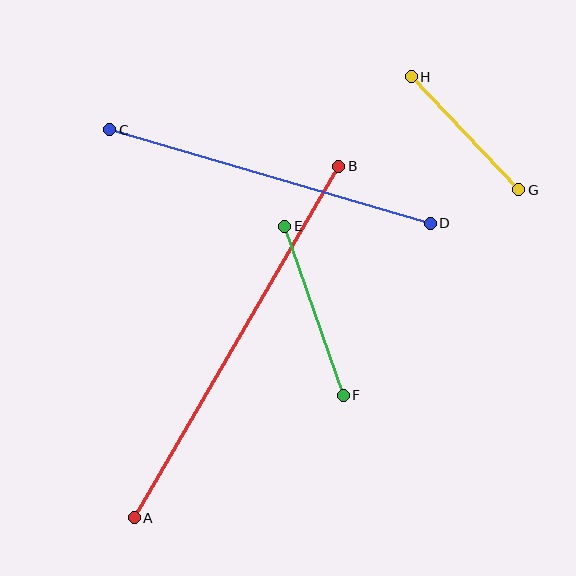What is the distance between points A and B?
The distance is approximately 407 pixels.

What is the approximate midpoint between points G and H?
The midpoint is at approximately (465, 133) pixels.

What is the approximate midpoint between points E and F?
The midpoint is at approximately (314, 311) pixels.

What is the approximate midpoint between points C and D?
The midpoint is at approximately (270, 177) pixels.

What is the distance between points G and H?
The distance is approximately 156 pixels.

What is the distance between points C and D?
The distance is approximately 334 pixels.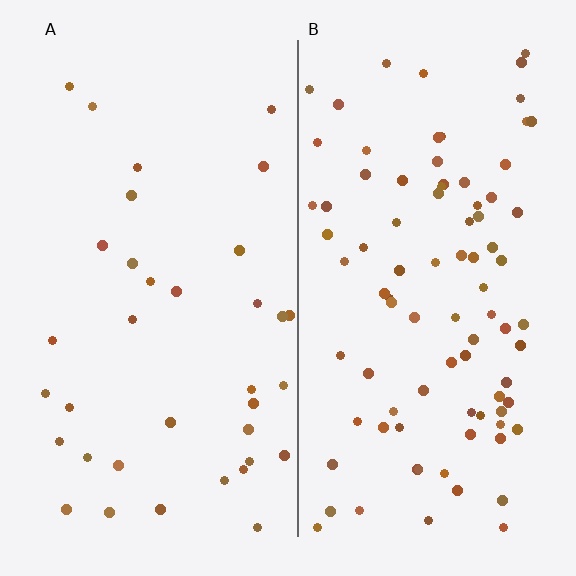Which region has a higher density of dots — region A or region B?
B (the right).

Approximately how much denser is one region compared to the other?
Approximately 2.5× — region B over region A.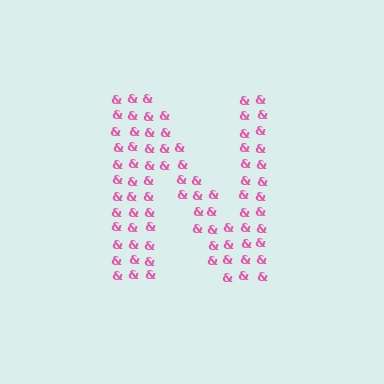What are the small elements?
The small elements are ampersands.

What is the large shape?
The large shape is the letter N.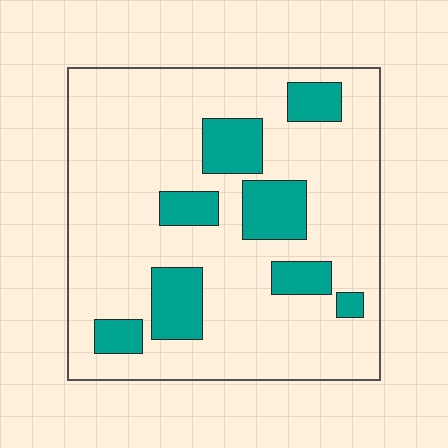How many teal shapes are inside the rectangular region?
8.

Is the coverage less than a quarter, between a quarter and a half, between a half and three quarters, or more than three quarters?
Less than a quarter.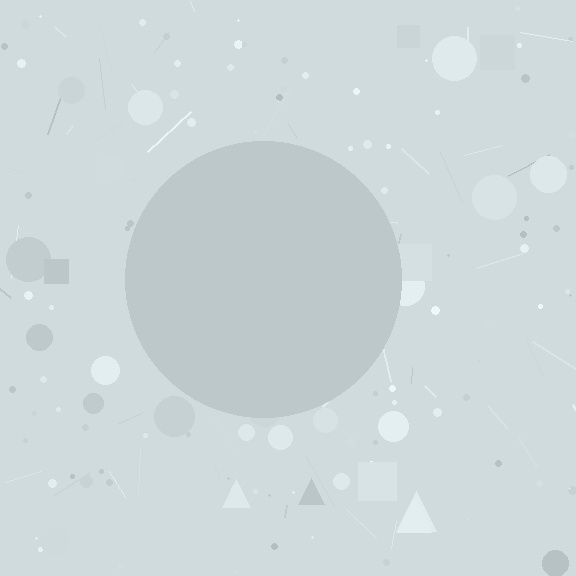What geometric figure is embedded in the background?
A circle is embedded in the background.